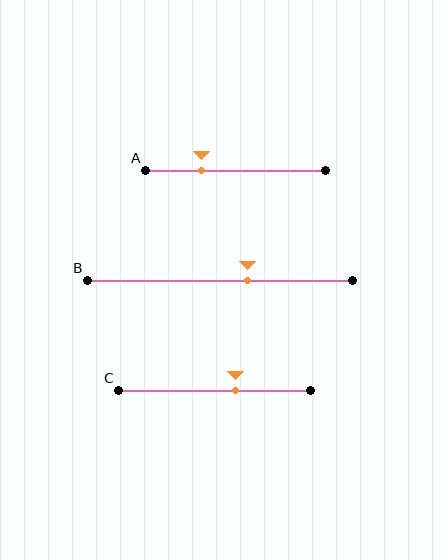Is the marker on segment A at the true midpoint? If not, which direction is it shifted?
No, the marker on segment A is shifted to the left by about 19% of the segment length.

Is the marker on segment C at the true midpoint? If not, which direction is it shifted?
No, the marker on segment C is shifted to the right by about 11% of the segment length.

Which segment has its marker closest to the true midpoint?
Segment B has its marker closest to the true midpoint.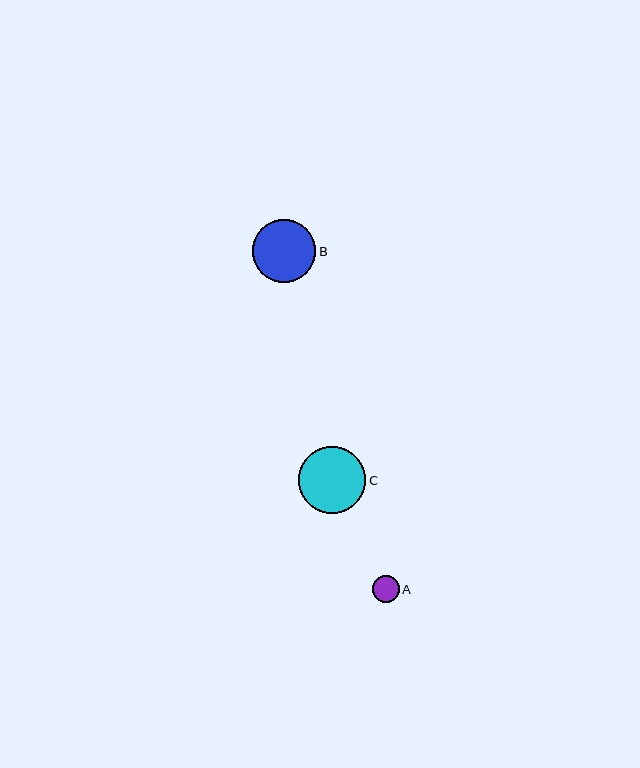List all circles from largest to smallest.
From largest to smallest: C, B, A.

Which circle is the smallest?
Circle A is the smallest with a size of approximately 26 pixels.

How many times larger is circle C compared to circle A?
Circle C is approximately 2.6 times the size of circle A.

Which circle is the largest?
Circle C is the largest with a size of approximately 67 pixels.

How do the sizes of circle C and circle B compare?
Circle C and circle B are approximately the same size.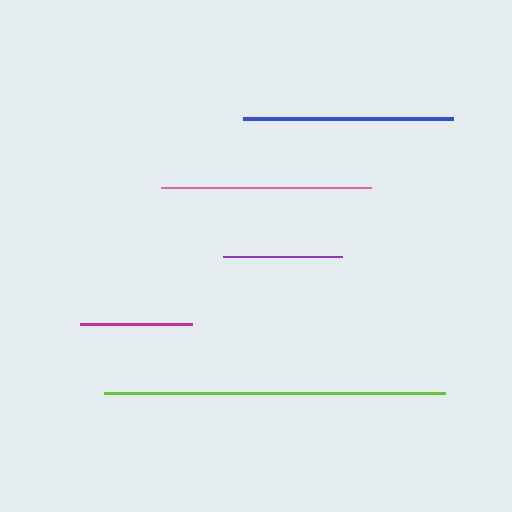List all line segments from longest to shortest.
From longest to shortest: lime, pink, blue, purple, magenta.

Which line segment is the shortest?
The magenta line is the shortest at approximately 111 pixels.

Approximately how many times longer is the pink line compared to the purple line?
The pink line is approximately 1.8 times the length of the purple line.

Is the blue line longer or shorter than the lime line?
The lime line is longer than the blue line.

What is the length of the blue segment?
The blue segment is approximately 210 pixels long.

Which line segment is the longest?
The lime line is the longest at approximately 341 pixels.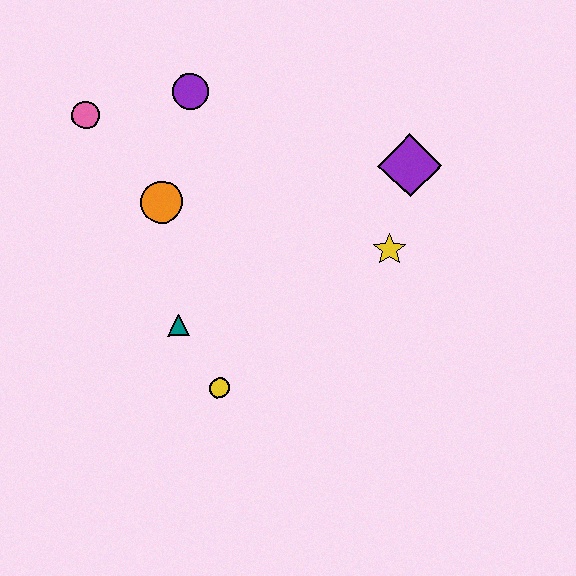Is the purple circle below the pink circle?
No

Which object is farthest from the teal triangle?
The purple diamond is farthest from the teal triangle.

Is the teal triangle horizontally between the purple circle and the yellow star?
No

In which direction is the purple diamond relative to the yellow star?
The purple diamond is above the yellow star.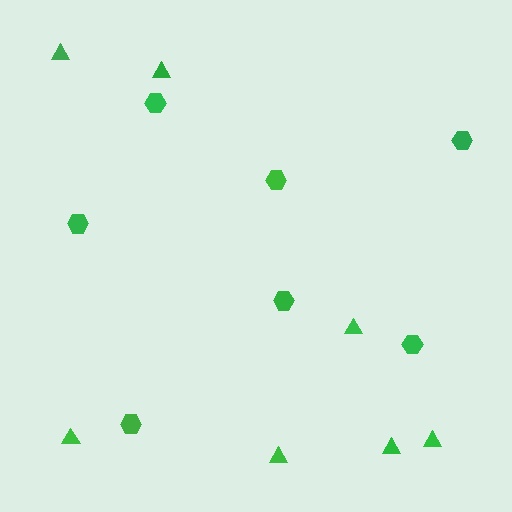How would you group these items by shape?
There are 2 groups: one group of hexagons (7) and one group of triangles (7).